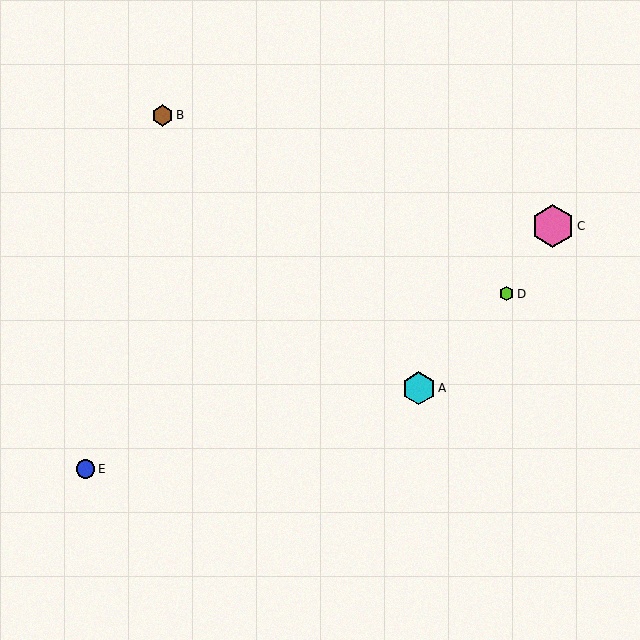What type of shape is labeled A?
Shape A is a cyan hexagon.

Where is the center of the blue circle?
The center of the blue circle is at (85, 469).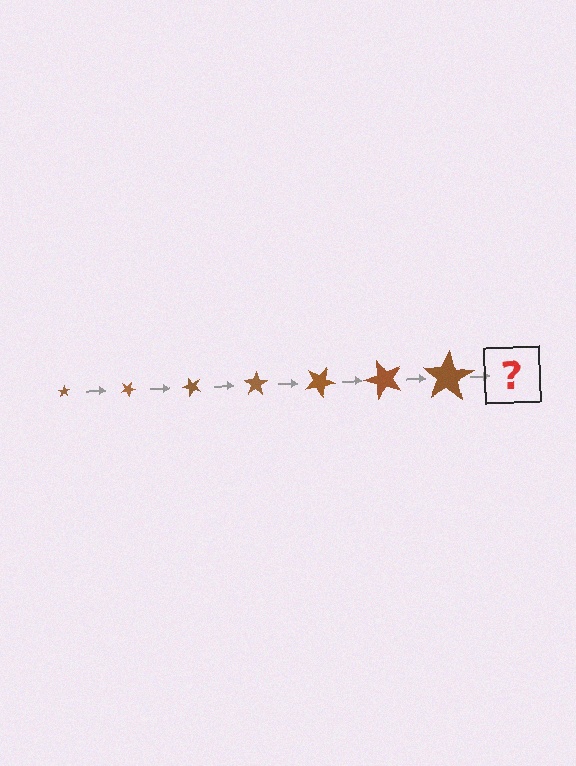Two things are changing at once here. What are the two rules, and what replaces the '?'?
The two rules are that the star grows larger each step and it rotates 25 degrees each step. The '?' should be a star, larger than the previous one and rotated 175 degrees from the start.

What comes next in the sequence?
The next element should be a star, larger than the previous one and rotated 175 degrees from the start.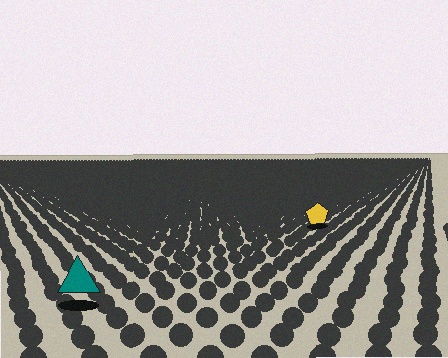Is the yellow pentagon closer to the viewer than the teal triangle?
No. The teal triangle is closer — you can tell from the texture gradient: the ground texture is coarser near it.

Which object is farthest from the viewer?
The yellow pentagon is farthest from the viewer. It appears smaller and the ground texture around it is denser.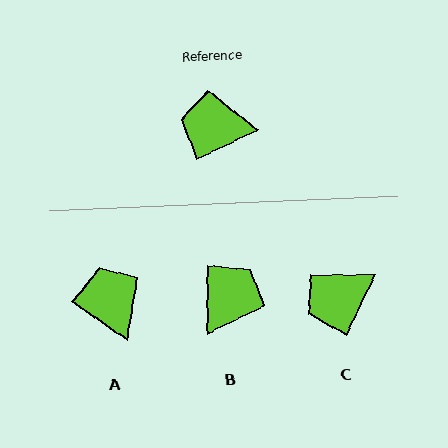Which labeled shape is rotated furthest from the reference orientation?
B, about 116 degrees away.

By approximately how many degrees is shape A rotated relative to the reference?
Approximately 61 degrees clockwise.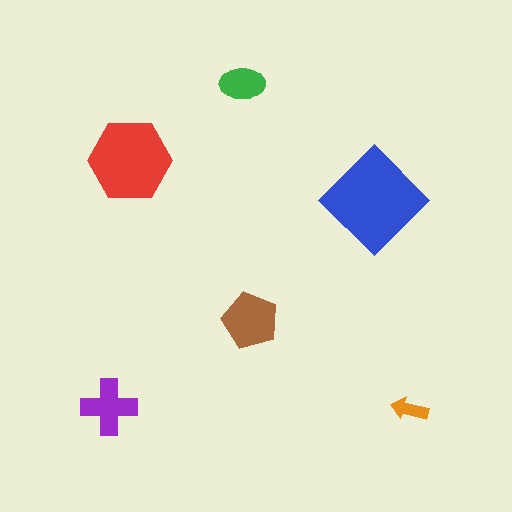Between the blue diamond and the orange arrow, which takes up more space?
The blue diamond.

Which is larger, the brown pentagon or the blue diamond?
The blue diamond.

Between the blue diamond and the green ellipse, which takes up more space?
The blue diamond.